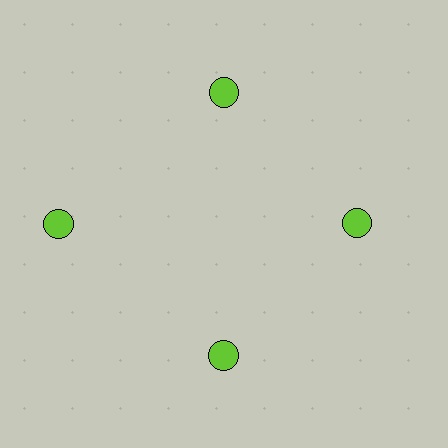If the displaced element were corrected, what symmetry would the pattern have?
It would have 4-fold rotational symmetry — the pattern would map onto itself every 90 degrees.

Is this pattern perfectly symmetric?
No. The 4 lime circles are arranged in a ring, but one element near the 9 o'clock position is pushed outward from the center, breaking the 4-fold rotational symmetry.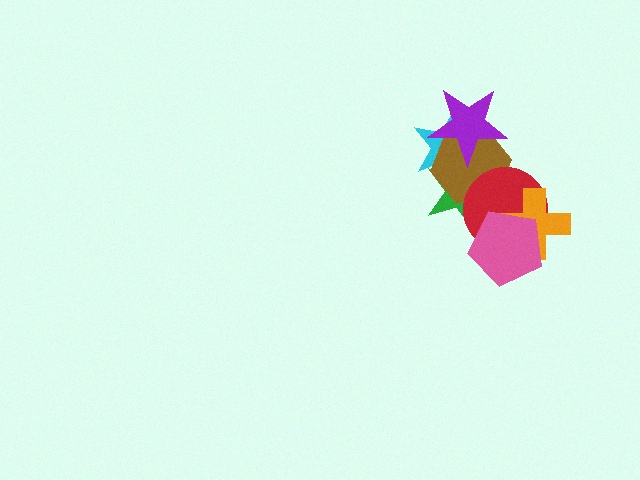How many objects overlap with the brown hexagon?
4 objects overlap with the brown hexagon.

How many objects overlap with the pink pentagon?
3 objects overlap with the pink pentagon.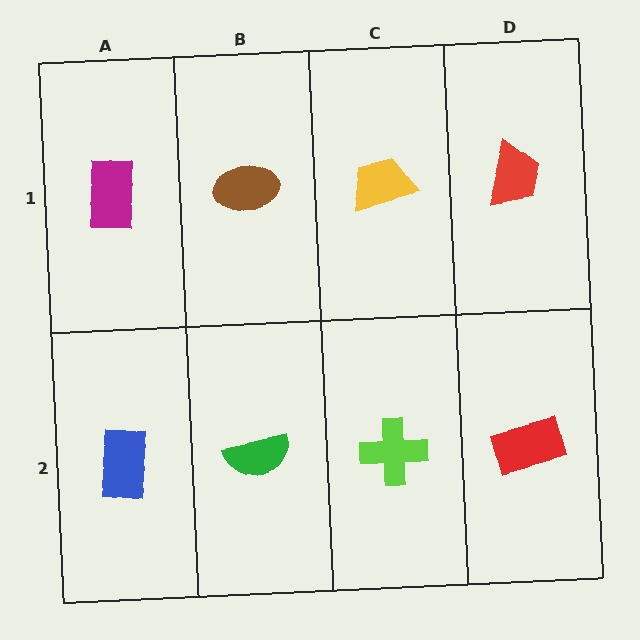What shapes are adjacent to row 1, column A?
A blue rectangle (row 2, column A), a brown ellipse (row 1, column B).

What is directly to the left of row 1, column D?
A yellow trapezoid.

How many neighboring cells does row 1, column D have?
2.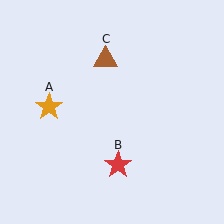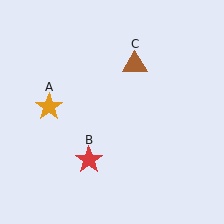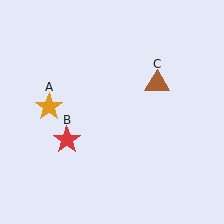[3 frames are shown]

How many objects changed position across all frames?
2 objects changed position: red star (object B), brown triangle (object C).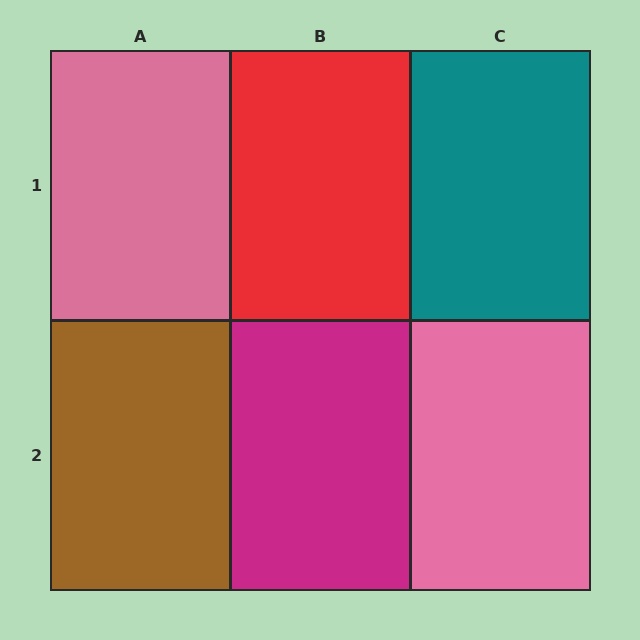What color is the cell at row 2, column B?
Magenta.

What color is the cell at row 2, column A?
Brown.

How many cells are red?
1 cell is red.